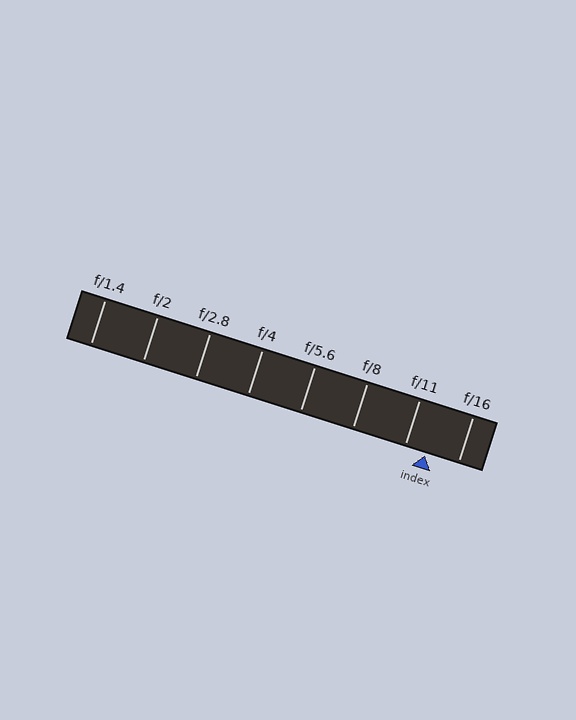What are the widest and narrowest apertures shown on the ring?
The widest aperture shown is f/1.4 and the narrowest is f/16.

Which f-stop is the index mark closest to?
The index mark is closest to f/11.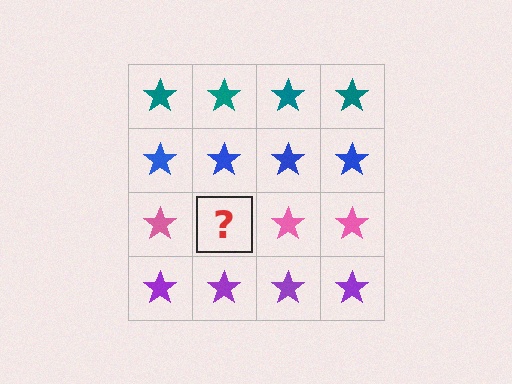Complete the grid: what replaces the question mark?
The question mark should be replaced with a pink star.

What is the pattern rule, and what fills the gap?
The rule is that each row has a consistent color. The gap should be filled with a pink star.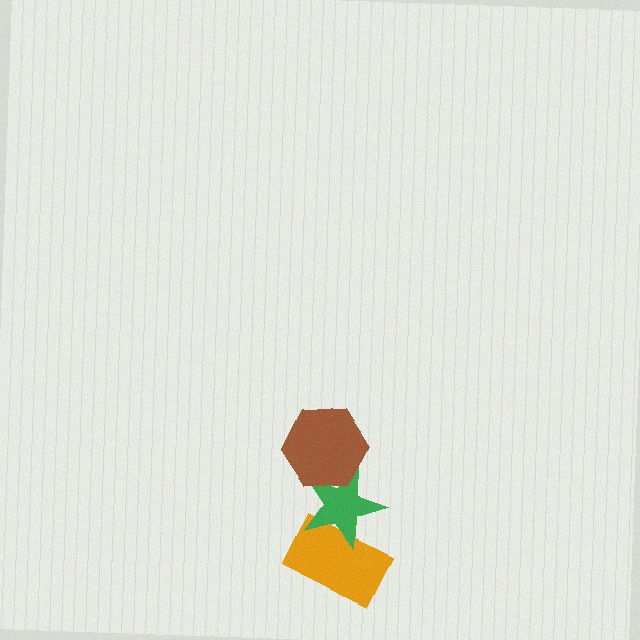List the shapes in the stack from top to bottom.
From top to bottom: the brown hexagon, the green star, the orange rectangle.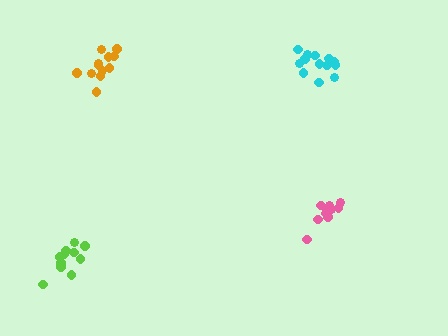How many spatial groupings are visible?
There are 4 spatial groupings.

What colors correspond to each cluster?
The clusters are colored: cyan, orange, pink, lime.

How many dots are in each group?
Group 1: 13 dots, Group 2: 12 dots, Group 3: 11 dots, Group 4: 11 dots (47 total).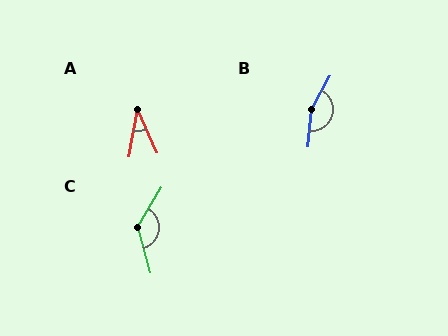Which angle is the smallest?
A, at approximately 34 degrees.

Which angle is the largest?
B, at approximately 157 degrees.